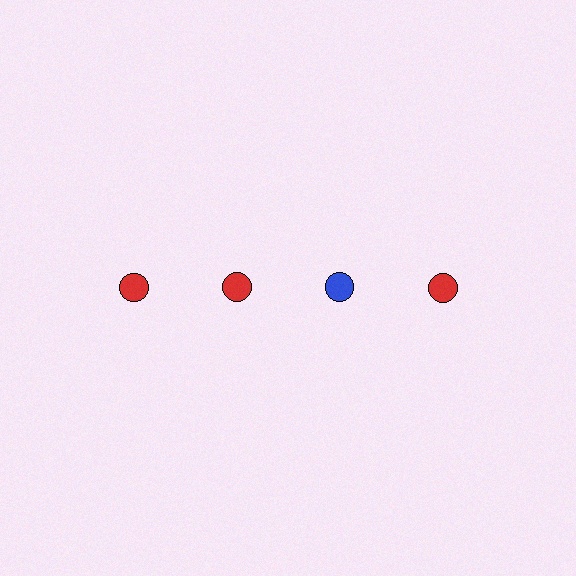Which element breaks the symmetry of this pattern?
The blue circle in the top row, center column breaks the symmetry. All other shapes are red circles.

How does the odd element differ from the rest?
It has a different color: blue instead of red.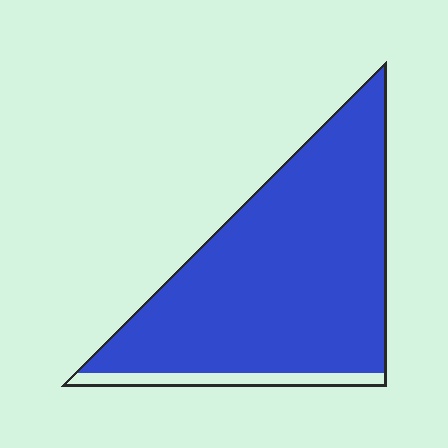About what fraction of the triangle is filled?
About nine tenths (9/10).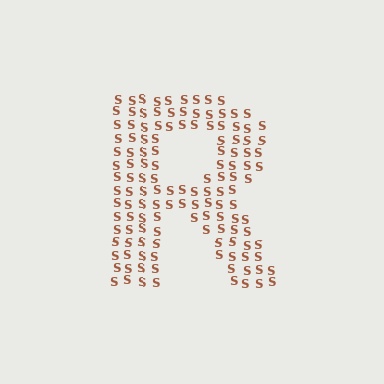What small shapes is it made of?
It is made of small letter S's.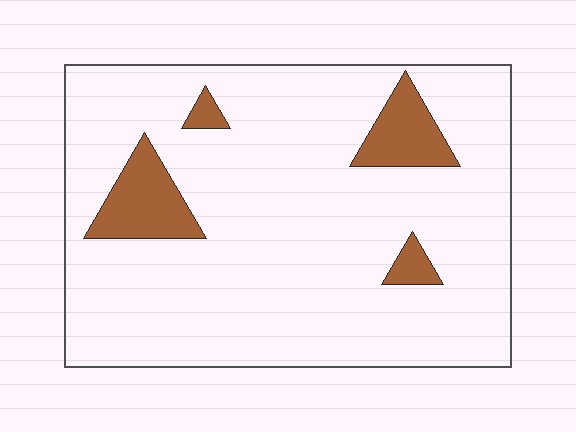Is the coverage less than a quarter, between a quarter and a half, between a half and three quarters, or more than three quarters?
Less than a quarter.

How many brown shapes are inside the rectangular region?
4.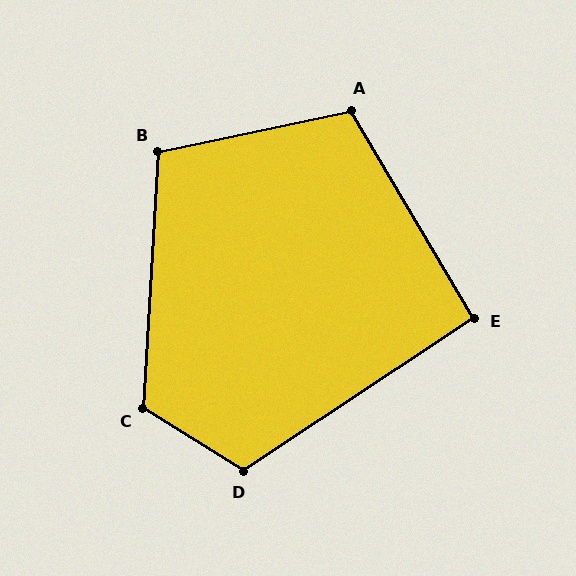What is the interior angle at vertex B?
Approximately 105 degrees (obtuse).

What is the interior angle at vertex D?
Approximately 115 degrees (obtuse).